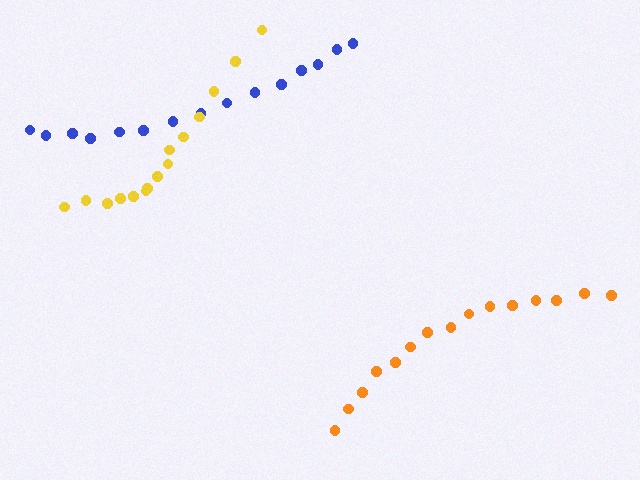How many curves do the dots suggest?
There are 3 distinct paths.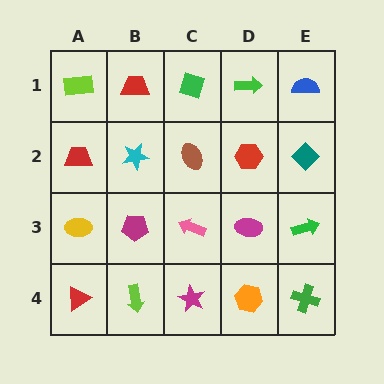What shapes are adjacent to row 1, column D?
A red hexagon (row 2, column D), a green diamond (row 1, column C), a blue semicircle (row 1, column E).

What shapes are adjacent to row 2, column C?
A green diamond (row 1, column C), a pink arrow (row 3, column C), a cyan star (row 2, column B), a red hexagon (row 2, column D).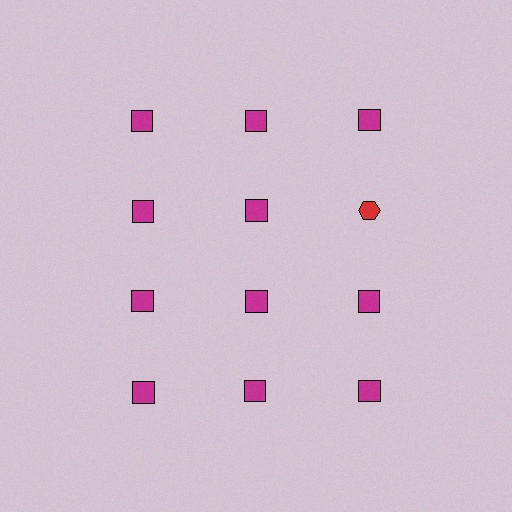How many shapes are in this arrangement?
There are 12 shapes arranged in a grid pattern.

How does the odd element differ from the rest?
It differs in both color (red instead of magenta) and shape (hexagon instead of square).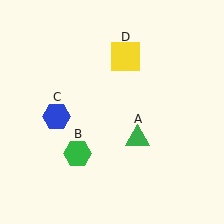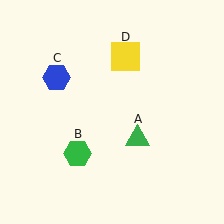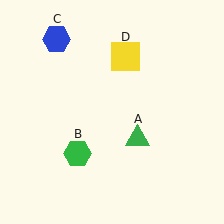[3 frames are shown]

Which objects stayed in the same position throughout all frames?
Green triangle (object A) and green hexagon (object B) and yellow square (object D) remained stationary.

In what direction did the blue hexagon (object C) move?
The blue hexagon (object C) moved up.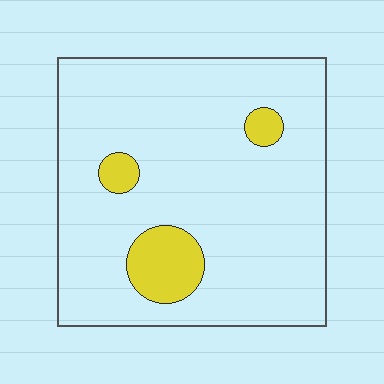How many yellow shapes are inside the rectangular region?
3.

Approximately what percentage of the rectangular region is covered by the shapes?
Approximately 10%.